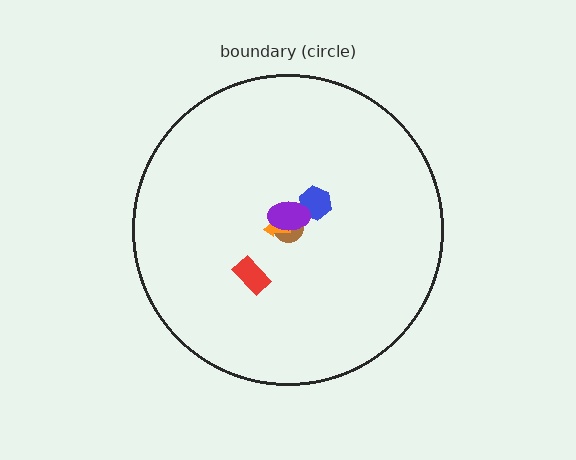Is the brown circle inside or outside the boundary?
Inside.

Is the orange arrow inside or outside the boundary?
Inside.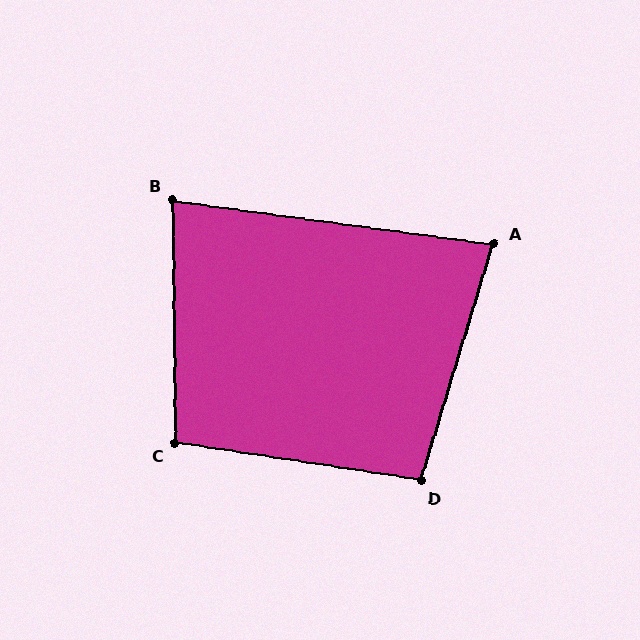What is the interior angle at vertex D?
Approximately 98 degrees (obtuse).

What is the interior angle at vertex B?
Approximately 82 degrees (acute).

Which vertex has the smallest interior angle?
A, at approximately 81 degrees.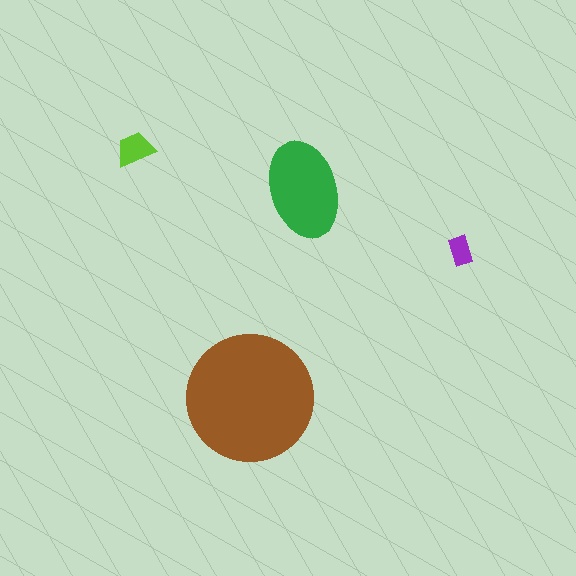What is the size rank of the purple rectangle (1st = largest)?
4th.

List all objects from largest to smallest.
The brown circle, the green ellipse, the lime trapezoid, the purple rectangle.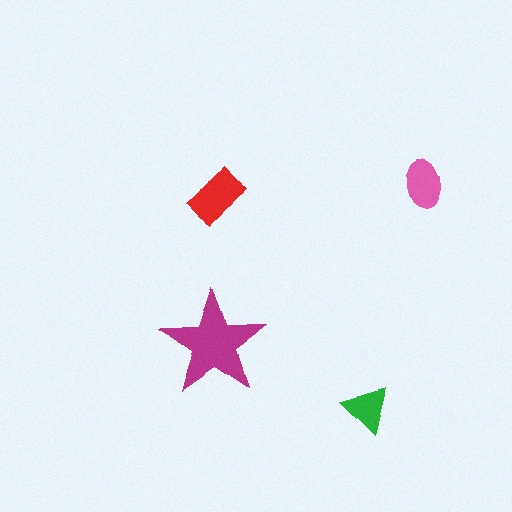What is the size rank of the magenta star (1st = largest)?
1st.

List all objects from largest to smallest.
The magenta star, the red rectangle, the pink ellipse, the green triangle.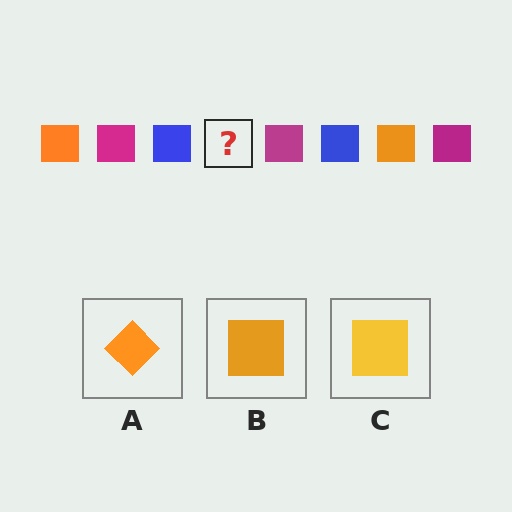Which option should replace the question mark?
Option B.